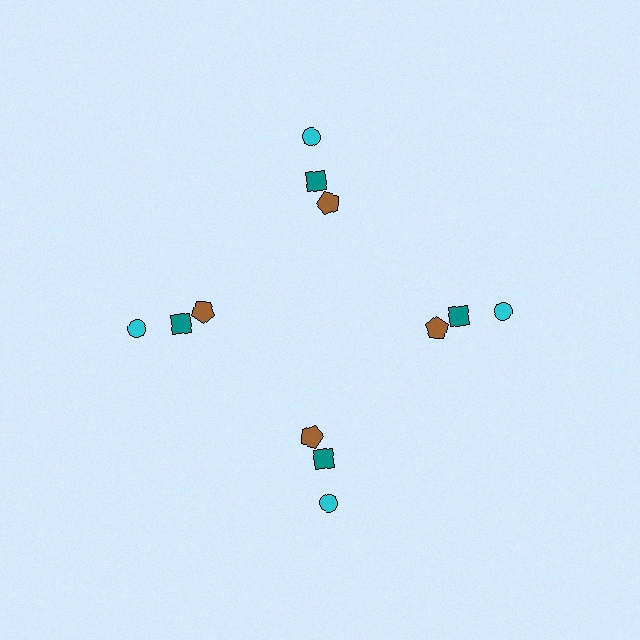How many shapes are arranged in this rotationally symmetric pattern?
There are 12 shapes, arranged in 4 groups of 3.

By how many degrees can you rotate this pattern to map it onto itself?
The pattern maps onto itself every 90 degrees of rotation.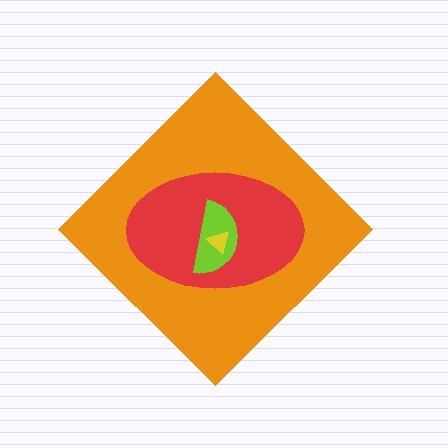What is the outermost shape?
The orange diamond.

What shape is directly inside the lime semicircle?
The yellow triangle.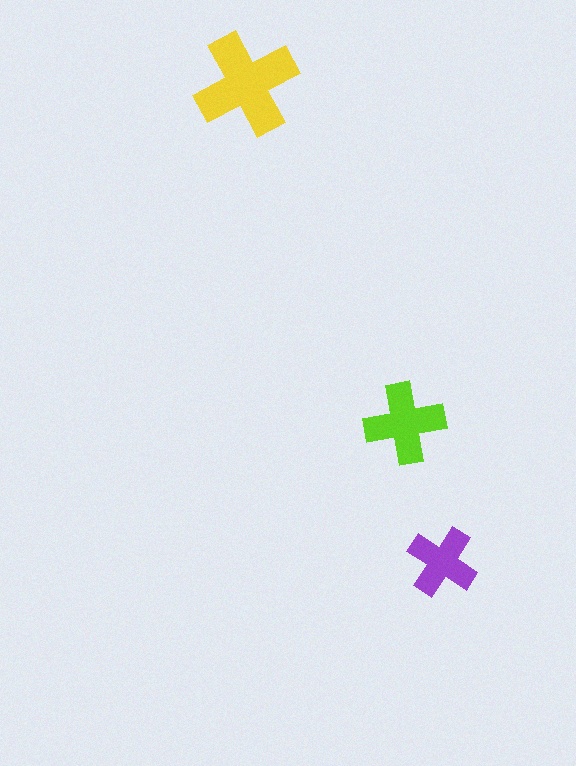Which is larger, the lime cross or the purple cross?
The lime one.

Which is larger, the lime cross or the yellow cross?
The yellow one.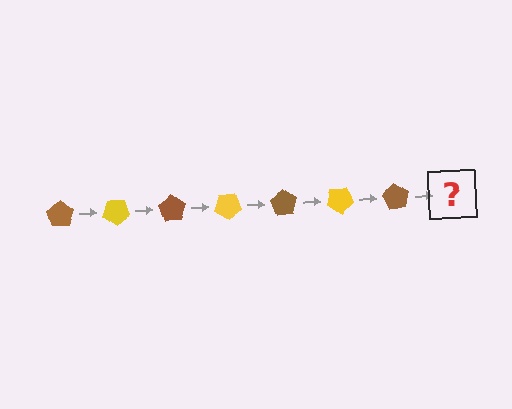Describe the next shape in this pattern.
It should be a yellow pentagon, rotated 245 degrees from the start.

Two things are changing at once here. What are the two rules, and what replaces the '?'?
The two rules are that it rotates 35 degrees each step and the color cycles through brown and yellow. The '?' should be a yellow pentagon, rotated 245 degrees from the start.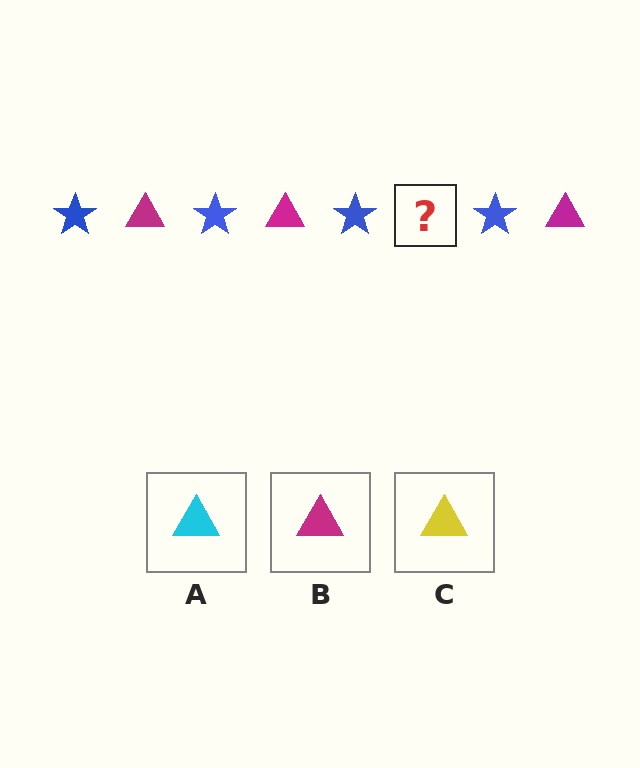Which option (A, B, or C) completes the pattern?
B.